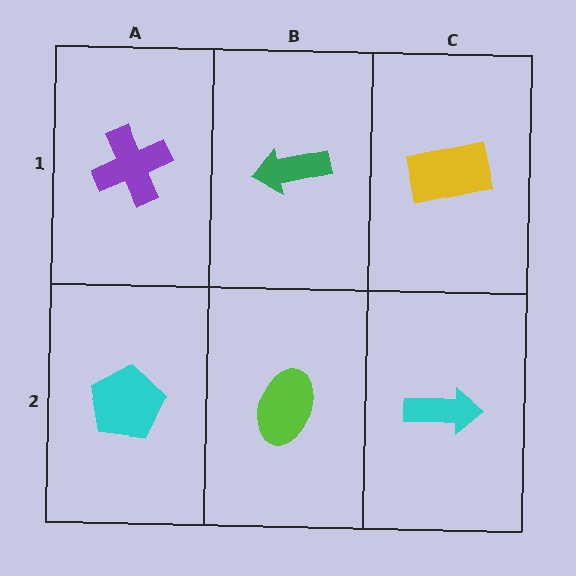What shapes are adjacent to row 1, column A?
A cyan pentagon (row 2, column A), a green arrow (row 1, column B).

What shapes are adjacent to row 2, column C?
A yellow rectangle (row 1, column C), a lime ellipse (row 2, column B).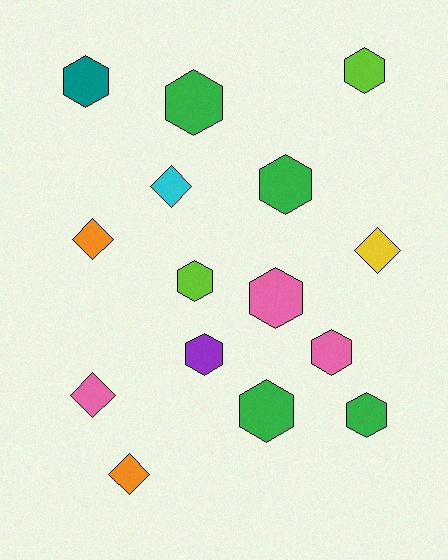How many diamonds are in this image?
There are 5 diamonds.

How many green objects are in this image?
There are 4 green objects.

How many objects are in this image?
There are 15 objects.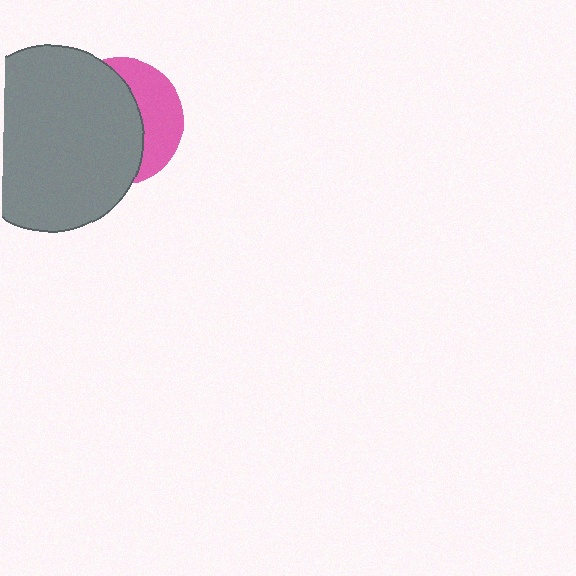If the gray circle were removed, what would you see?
You would see the complete pink circle.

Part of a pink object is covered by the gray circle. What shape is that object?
It is a circle.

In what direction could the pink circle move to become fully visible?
The pink circle could move right. That would shift it out from behind the gray circle entirely.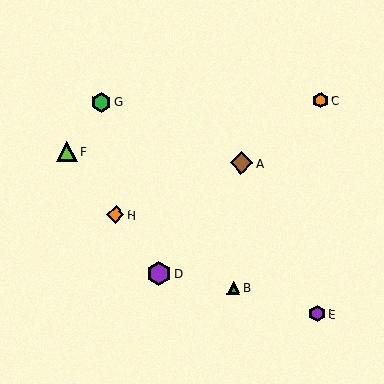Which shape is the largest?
The purple hexagon (labeled D) is the largest.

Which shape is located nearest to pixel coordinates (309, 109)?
The orange hexagon (labeled C) at (321, 100) is nearest to that location.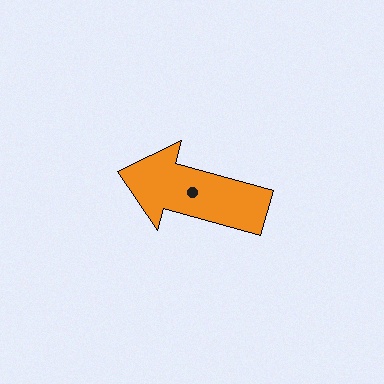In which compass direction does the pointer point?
West.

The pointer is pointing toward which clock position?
Roughly 10 o'clock.